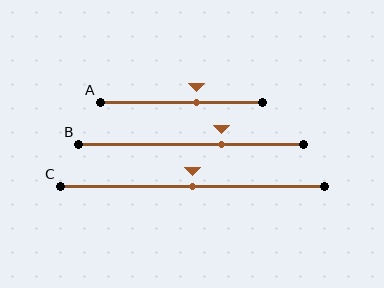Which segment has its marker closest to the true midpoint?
Segment C has its marker closest to the true midpoint.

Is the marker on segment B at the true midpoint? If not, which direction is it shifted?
No, the marker on segment B is shifted to the right by about 13% of the segment length.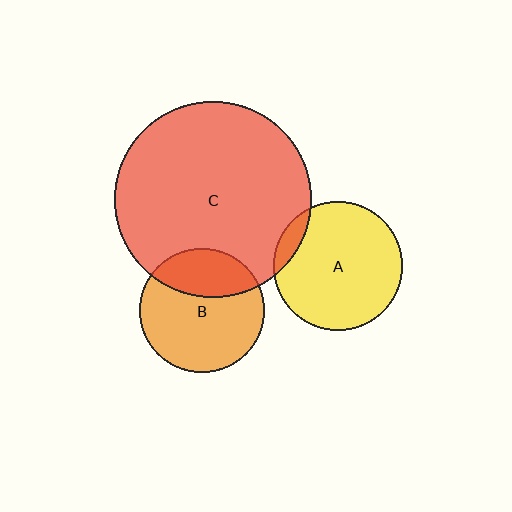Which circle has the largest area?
Circle C (red).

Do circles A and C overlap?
Yes.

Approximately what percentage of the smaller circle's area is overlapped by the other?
Approximately 10%.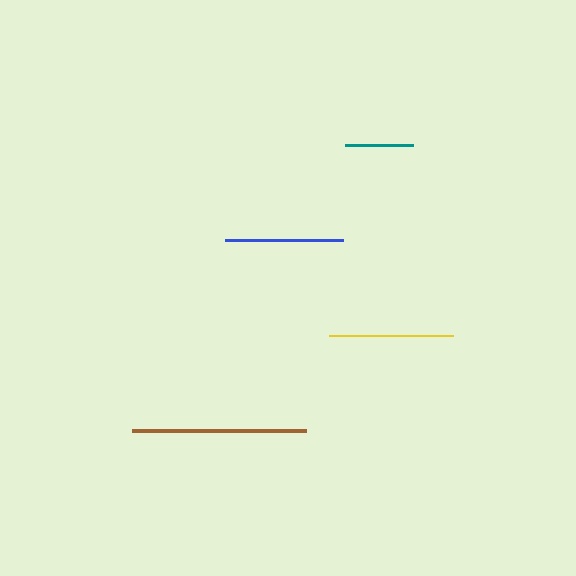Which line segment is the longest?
The brown line is the longest at approximately 174 pixels.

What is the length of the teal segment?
The teal segment is approximately 68 pixels long.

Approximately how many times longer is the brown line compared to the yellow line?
The brown line is approximately 1.4 times the length of the yellow line.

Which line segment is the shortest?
The teal line is the shortest at approximately 68 pixels.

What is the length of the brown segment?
The brown segment is approximately 174 pixels long.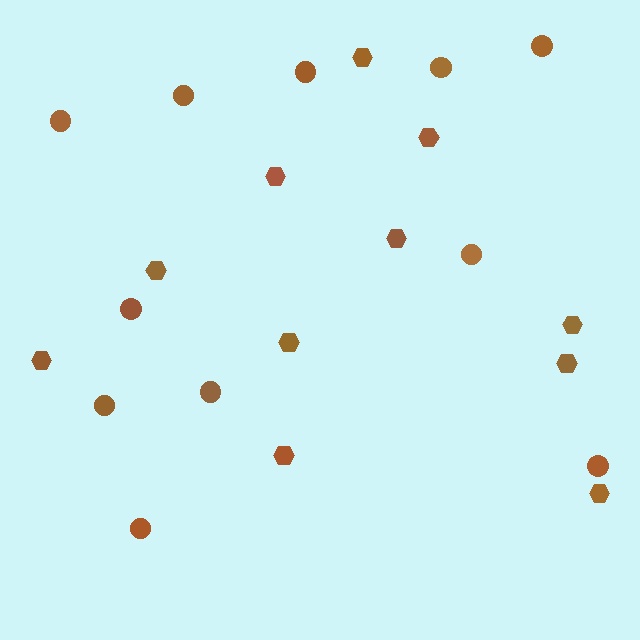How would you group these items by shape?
There are 2 groups: one group of circles (11) and one group of hexagons (11).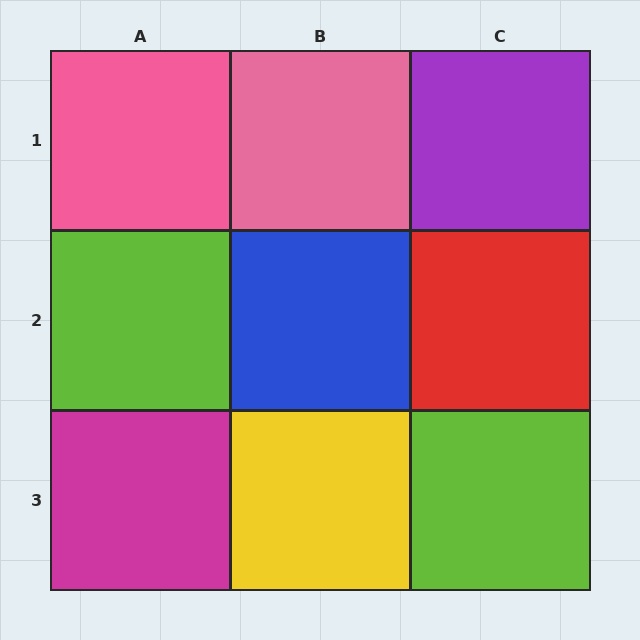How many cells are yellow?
1 cell is yellow.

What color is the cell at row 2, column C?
Red.